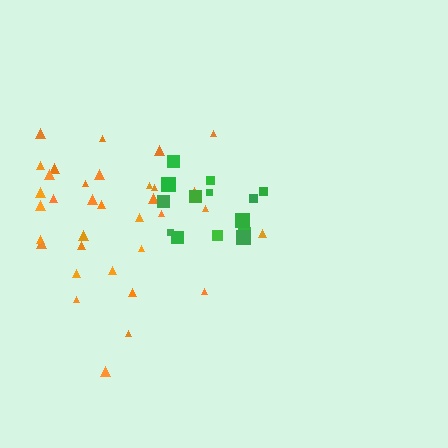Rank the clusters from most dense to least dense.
green, orange.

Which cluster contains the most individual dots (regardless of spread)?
Orange (35).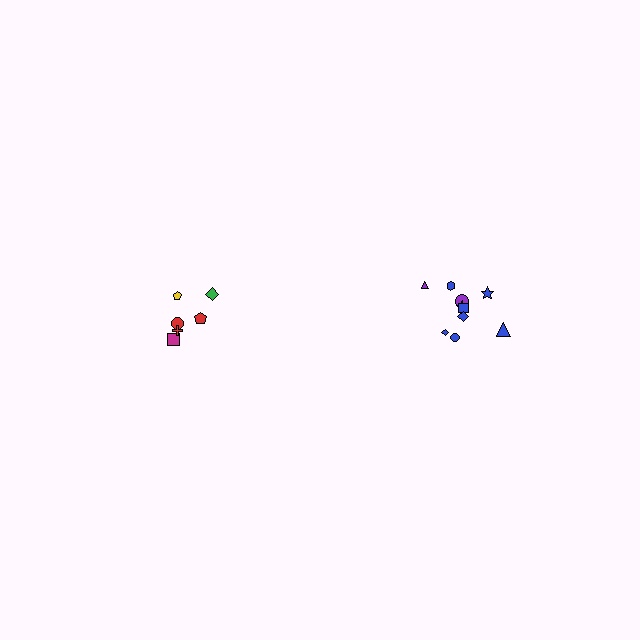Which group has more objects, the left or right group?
The right group.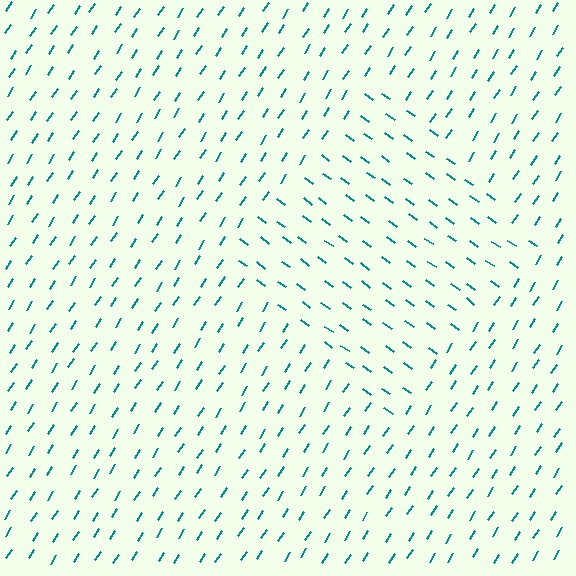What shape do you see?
I see a diamond.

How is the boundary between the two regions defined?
The boundary is defined purely by a change in line orientation (approximately 87 degrees difference). All lines are the same color and thickness.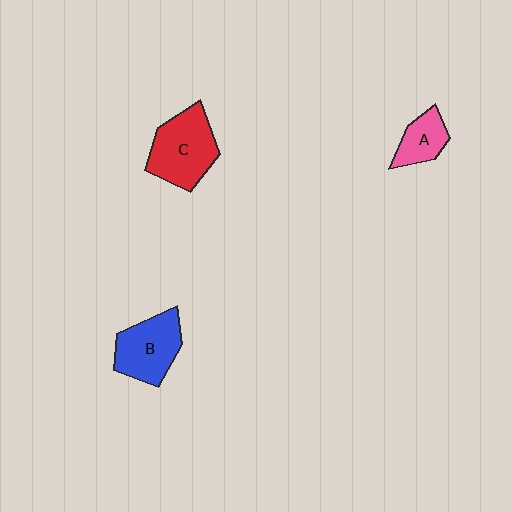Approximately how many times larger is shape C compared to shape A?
Approximately 2.0 times.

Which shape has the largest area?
Shape C (red).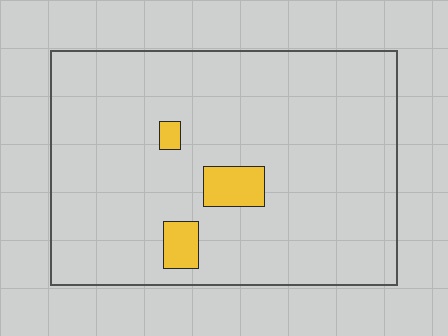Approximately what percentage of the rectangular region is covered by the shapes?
Approximately 5%.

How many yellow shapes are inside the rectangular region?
3.